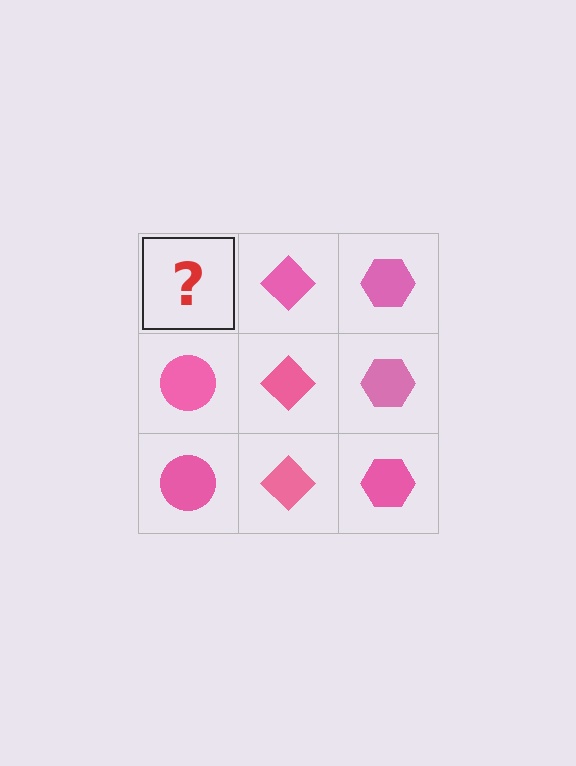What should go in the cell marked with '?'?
The missing cell should contain a pink circle.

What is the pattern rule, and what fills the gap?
The rule is that each column has a consistent shape. The gap should be filled with a pink circle.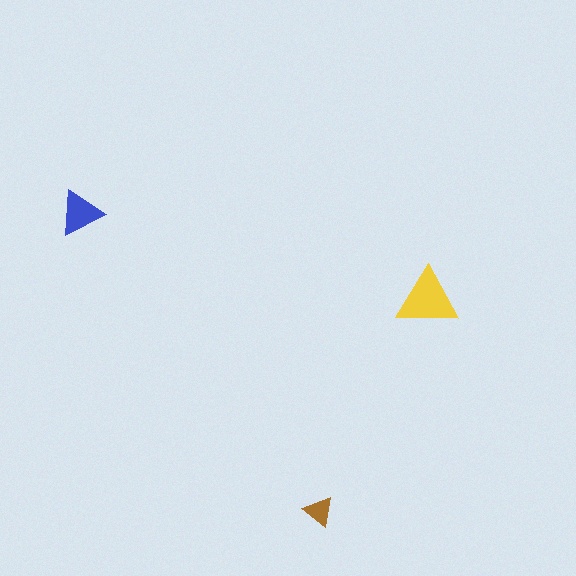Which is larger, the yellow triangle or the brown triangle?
The yellow one.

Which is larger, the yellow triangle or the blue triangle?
The yellow one.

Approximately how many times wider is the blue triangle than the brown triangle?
About 1.5 times wider.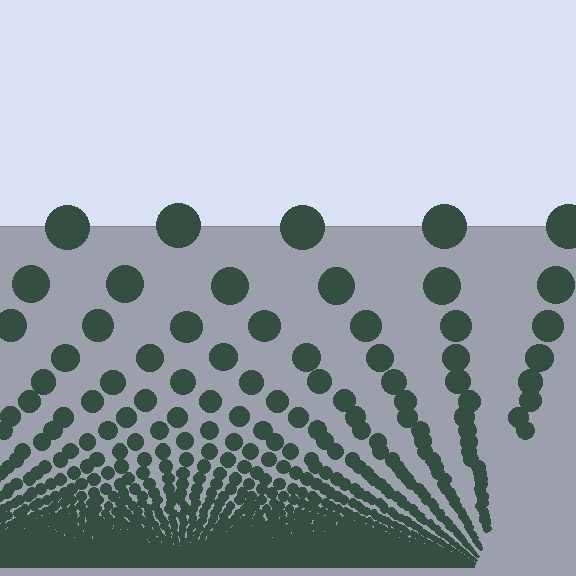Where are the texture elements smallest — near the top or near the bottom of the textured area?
Near the bottom.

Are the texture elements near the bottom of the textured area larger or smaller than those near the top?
Smaller. The gradient is inverted — elements near the bottom are smaller and denser.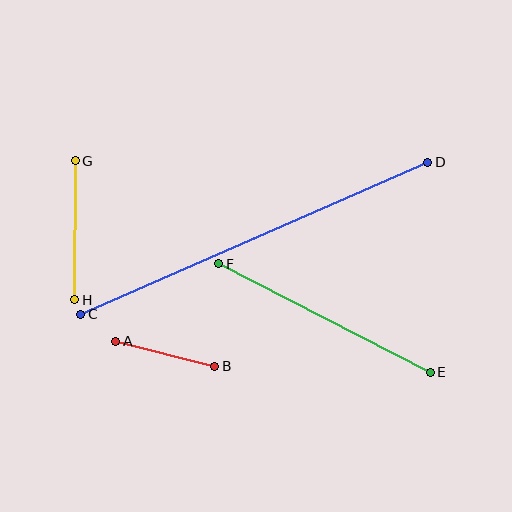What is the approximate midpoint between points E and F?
The midpoint is at approximately (324, 318) pixels.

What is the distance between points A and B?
The distance is approximately 102 pixels.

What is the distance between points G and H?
The distance is approximately 139 pixels.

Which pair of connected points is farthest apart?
Points C and D are farthest apart.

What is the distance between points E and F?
The distance is approximately 238 pixels.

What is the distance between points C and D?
The distance is approximately 379 pixels.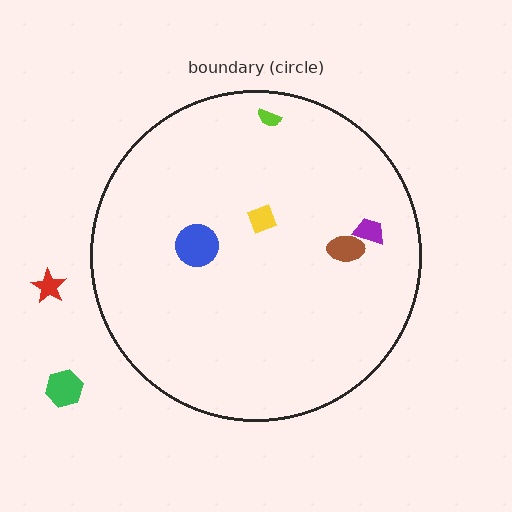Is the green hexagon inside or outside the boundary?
Outside.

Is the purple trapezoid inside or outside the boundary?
Inside.